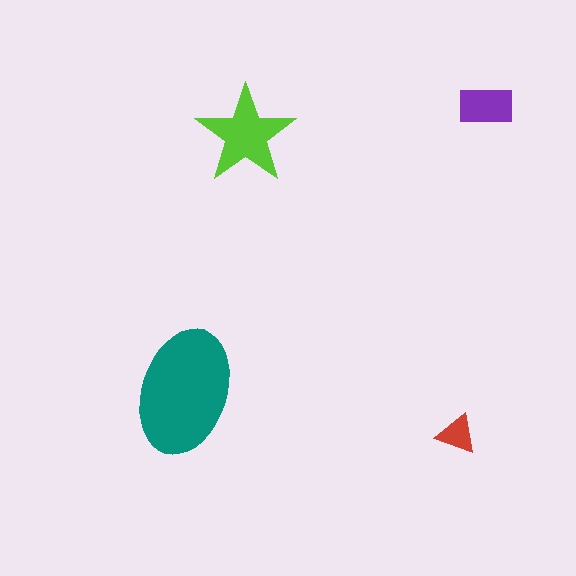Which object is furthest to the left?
The teal ellipse is leftmost.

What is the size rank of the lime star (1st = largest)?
2nd.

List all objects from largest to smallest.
The teal ellipse, the lime star, the purple rectangle, the red triangle.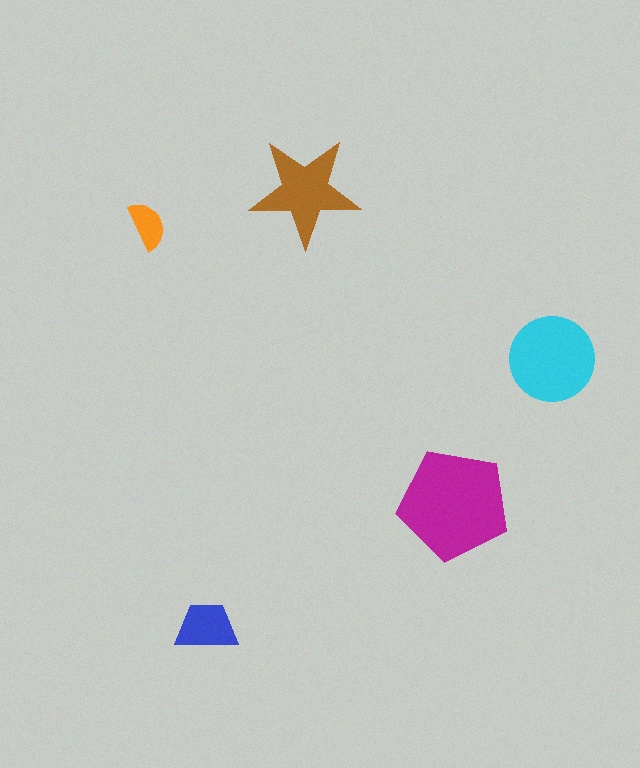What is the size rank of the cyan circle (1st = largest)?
2nd.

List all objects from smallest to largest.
The orange semicircle, the blue trapezoid, the brown star, the cyan circle, the magenta pentagon.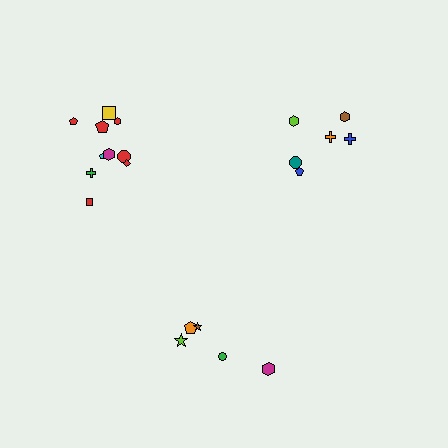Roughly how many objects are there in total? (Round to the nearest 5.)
Roughly 20 objects in total.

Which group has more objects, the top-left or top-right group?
The top-left group.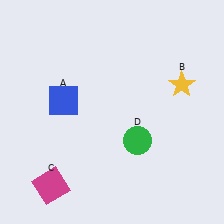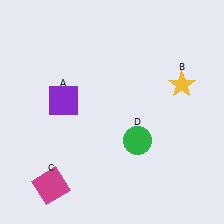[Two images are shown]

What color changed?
The square (A) changed from blue in Image 1 to purple in Image 2.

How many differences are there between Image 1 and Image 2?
There is 1 difference between the two images.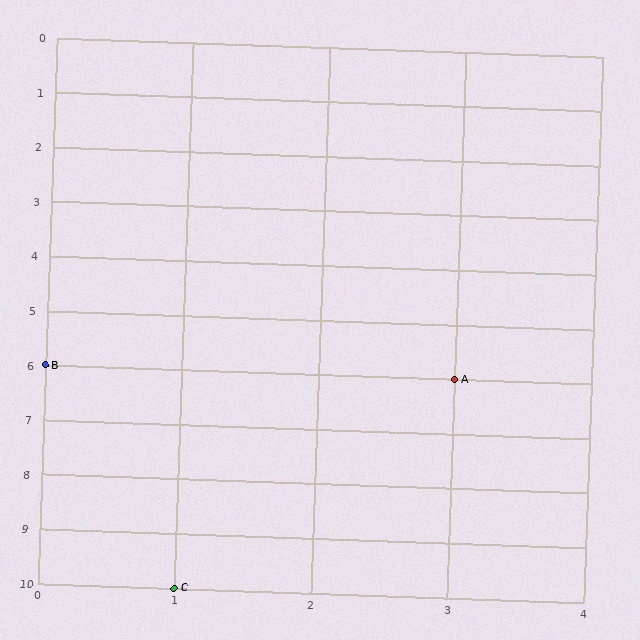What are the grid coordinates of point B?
Point B is at grid coordinates (0, 6).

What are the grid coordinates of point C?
Point C is at grid coordinates (1, 10).